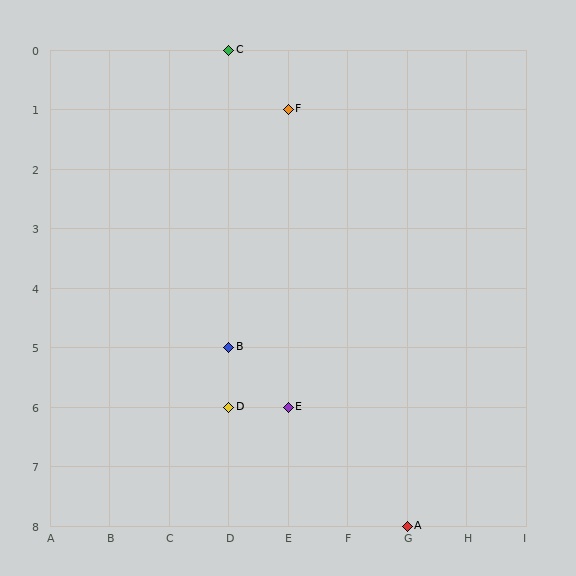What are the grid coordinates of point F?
Point F is at grid coordinates (E, 1).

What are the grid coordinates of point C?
Point C is at grid coordinates (D, 0).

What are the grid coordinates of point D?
Point D is at grid coordinates (D, 6).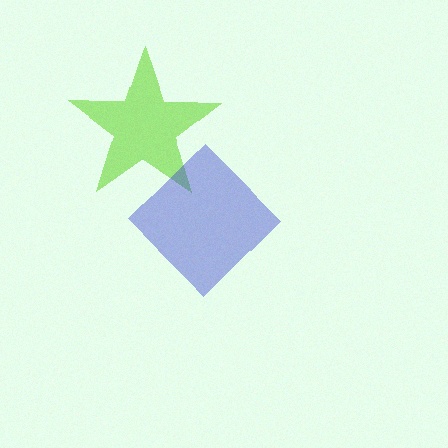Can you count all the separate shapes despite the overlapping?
Yes, there are 2 separate shapes.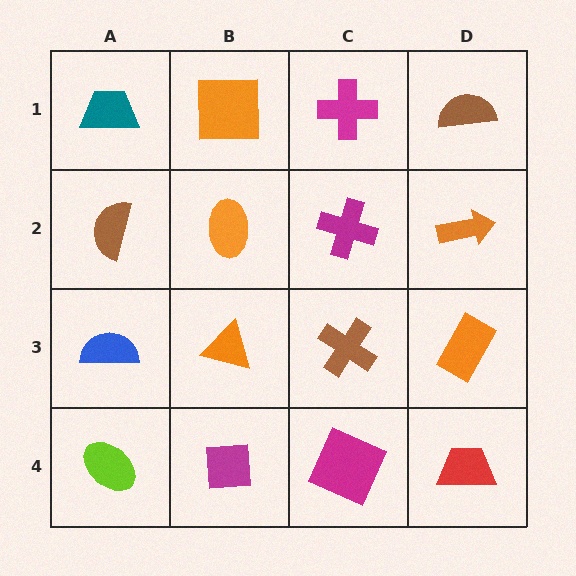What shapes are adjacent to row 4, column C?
A brown cross (row 3, column C), a magenta square (row 4, column B), a red trapezoid (row 4, column D).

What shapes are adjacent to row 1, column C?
A magenta cross (row 2, column C), an orange square (row 1, column B), a brown semicircle (row 1, column D).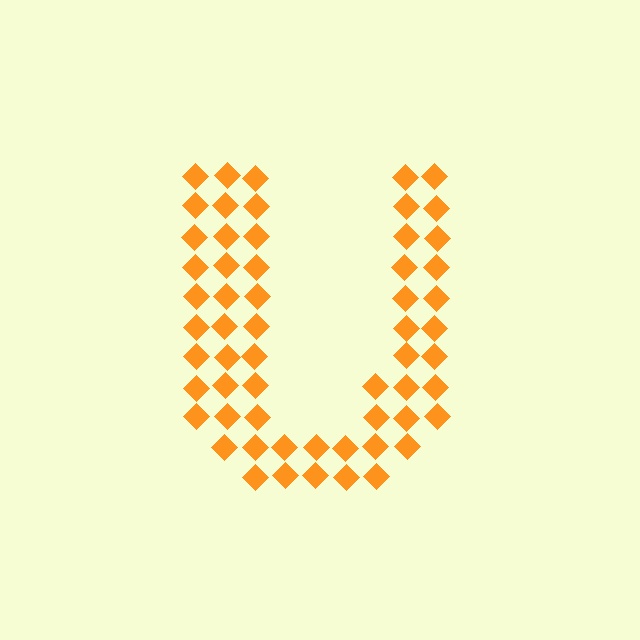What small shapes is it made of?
It is made of small diamonds.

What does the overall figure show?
The overall figure shows the letter U.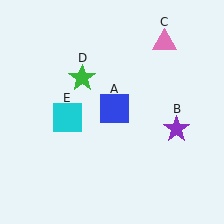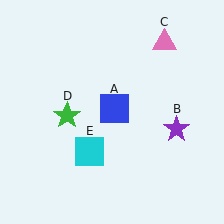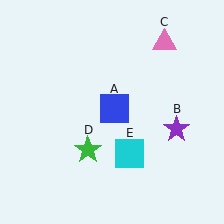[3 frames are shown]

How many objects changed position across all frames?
2 objects changed position: green star (object D), cyan square (object E).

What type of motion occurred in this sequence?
The green star (object D), cyan square (object E) rotated counterclockwise around the center of the scene.